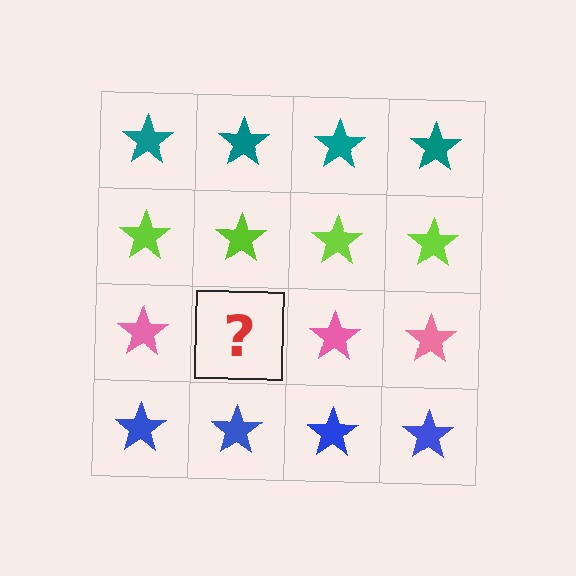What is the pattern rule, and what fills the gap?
The rule is that each row has a consistent color. The gap should be filled with a pink star.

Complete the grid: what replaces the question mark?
The question mark should be replaced with a pink star.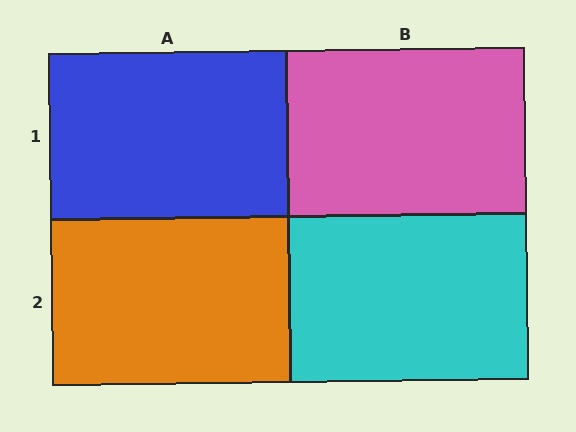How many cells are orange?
1 cell is orange.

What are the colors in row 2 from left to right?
Orange, cyan.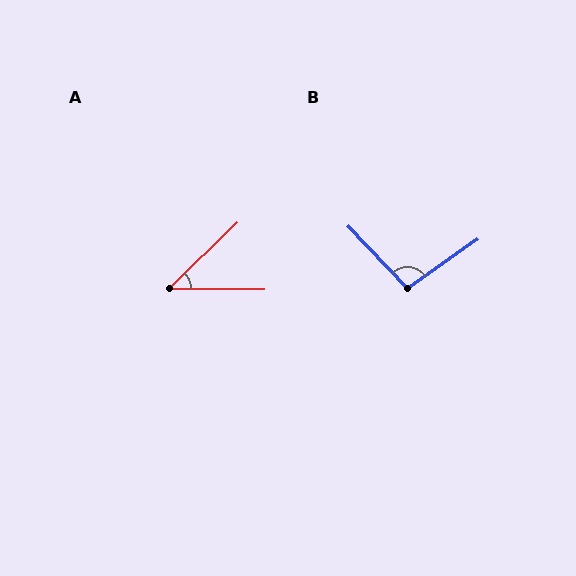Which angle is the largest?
B, at approximately 99 degrees.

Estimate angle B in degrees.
Approximately 99 degrees.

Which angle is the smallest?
A, at approximately 44 degrees.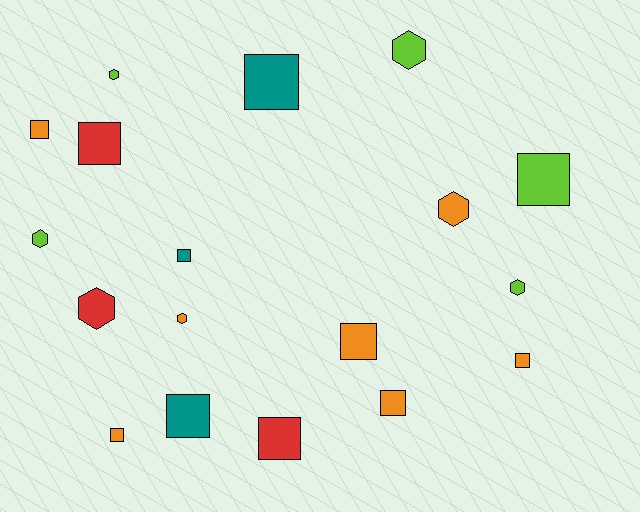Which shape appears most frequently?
Square, with 11 objects.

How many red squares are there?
There are 2 red squares.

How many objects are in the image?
There are 18 objects.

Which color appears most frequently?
Orange, with 7 objects.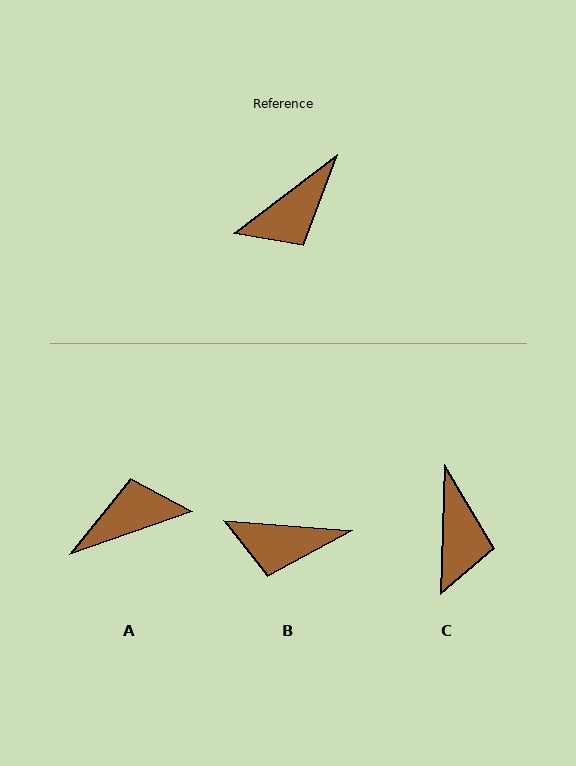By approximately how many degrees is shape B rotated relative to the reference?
Approximately 41 degrees clockwise.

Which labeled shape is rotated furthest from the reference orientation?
A, about 162 degrees away.